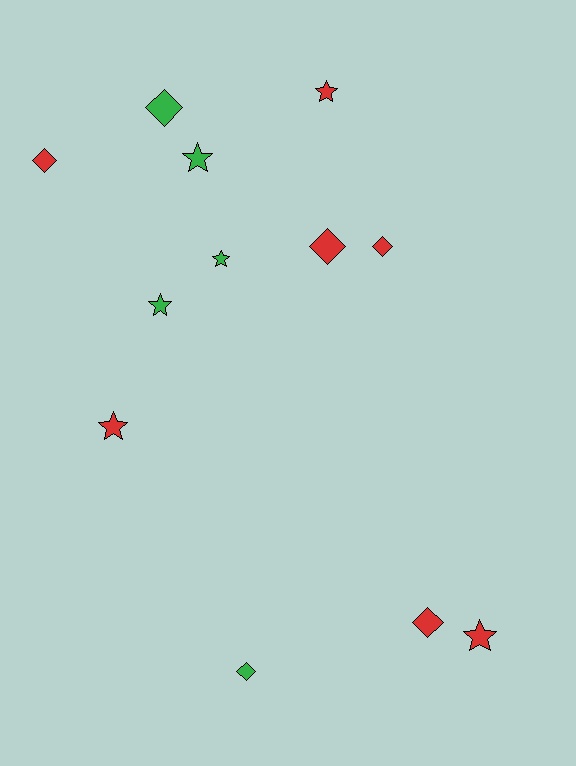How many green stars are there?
There are 3 green stars.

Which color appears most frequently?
Red, with 7 objects.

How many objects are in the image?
There are 12 objects.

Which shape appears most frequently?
Diamond, with 6 objects.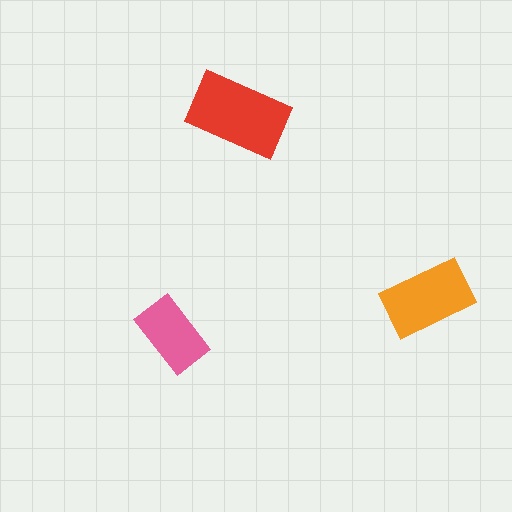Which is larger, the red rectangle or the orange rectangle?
The red one.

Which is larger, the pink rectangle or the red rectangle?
The red one.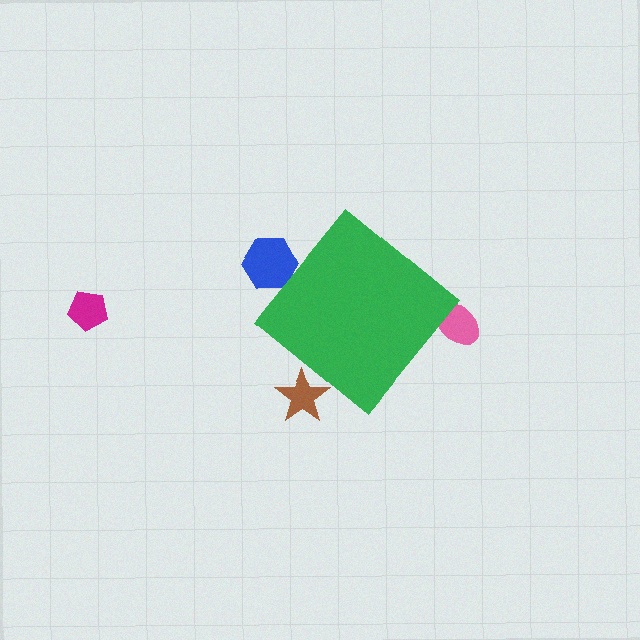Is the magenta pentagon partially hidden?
No, the magenta pentagon is fully visible.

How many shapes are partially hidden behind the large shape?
3 shapes are partially hidden.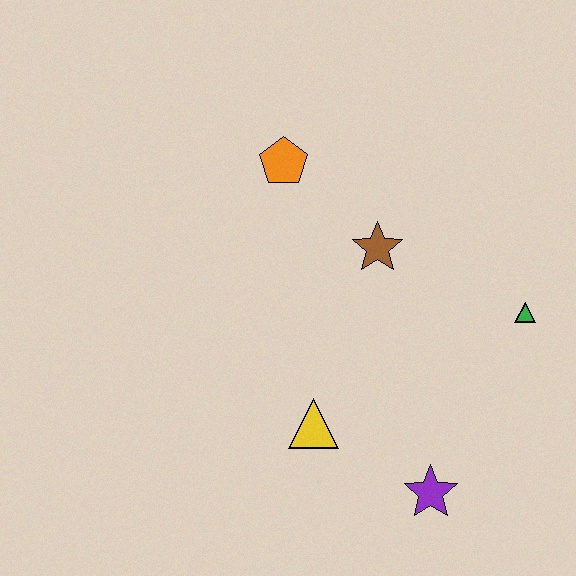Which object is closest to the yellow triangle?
The purple star is closest to the yellow triangle.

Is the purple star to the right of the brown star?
Yes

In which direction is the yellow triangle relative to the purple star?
The yellow triangle is to the left of the purple star.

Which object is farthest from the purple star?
The orange pentagon is farthest from the purple star.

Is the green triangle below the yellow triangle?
No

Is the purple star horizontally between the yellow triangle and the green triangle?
Yes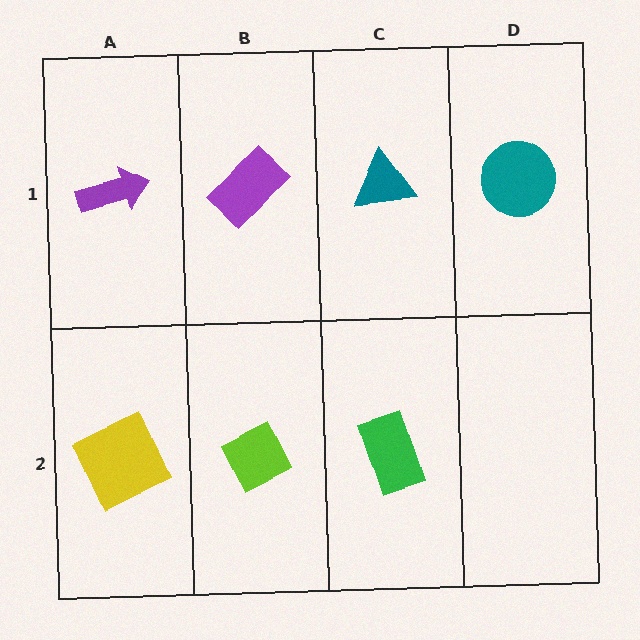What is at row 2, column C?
A green rectangle.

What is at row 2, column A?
A yellow square.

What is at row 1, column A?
A purple arrow.